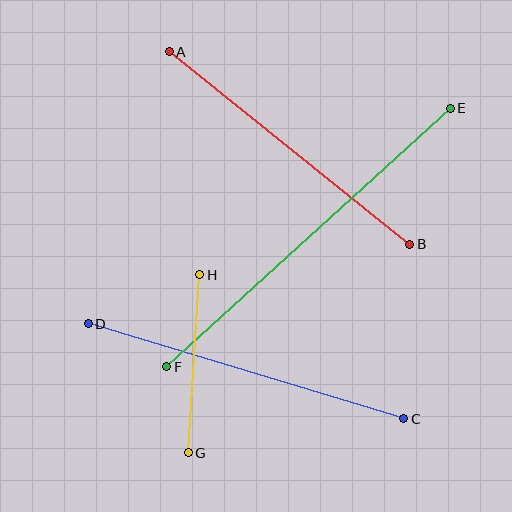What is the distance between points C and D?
The distance is approximately 329 pixels.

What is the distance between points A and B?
The distance is approximately 308 pixels.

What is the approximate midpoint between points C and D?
The midpoint is at approximately (246, 371) pixels.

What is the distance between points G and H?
The distance is approximately 179 pixels.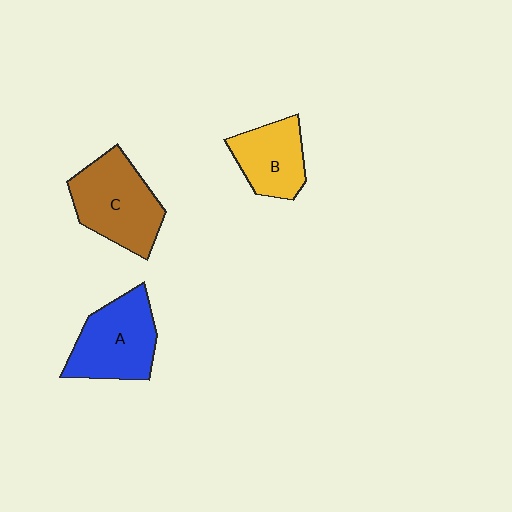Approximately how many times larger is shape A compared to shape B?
Approximately 1.3 times.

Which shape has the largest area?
Shape C (brown).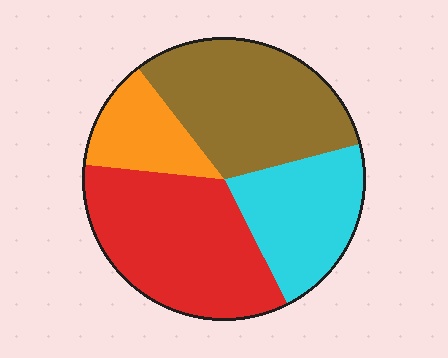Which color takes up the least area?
Orange, at roughly 15%.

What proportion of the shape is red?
Red takes up about one third (1/3) of the shape.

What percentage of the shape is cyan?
Cyan covers roughly 20% of the shape.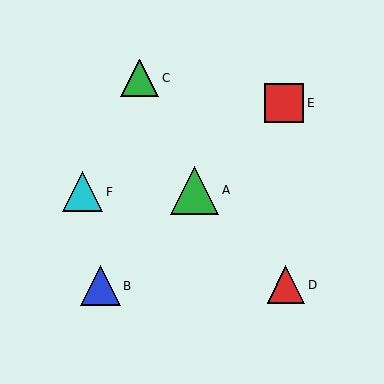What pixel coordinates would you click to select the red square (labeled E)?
Click at (284, 103) to select the red square E.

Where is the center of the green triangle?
The center of the green triangle is at (195, 190).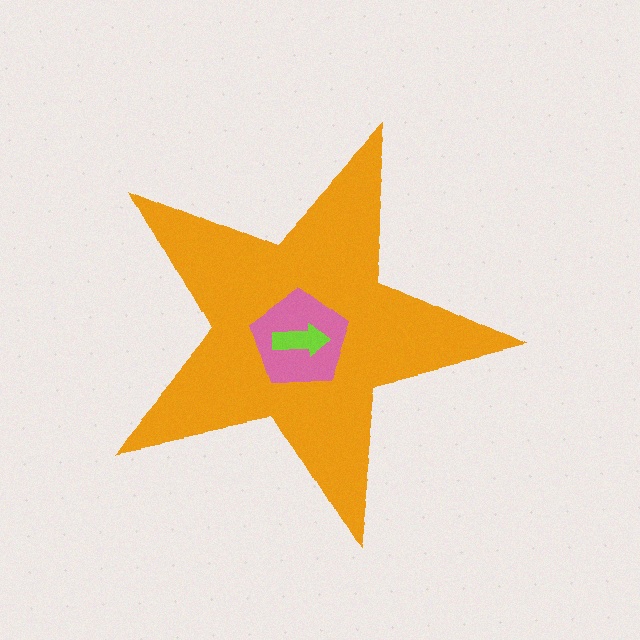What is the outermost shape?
The orange star.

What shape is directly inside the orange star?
The pink pentagon.